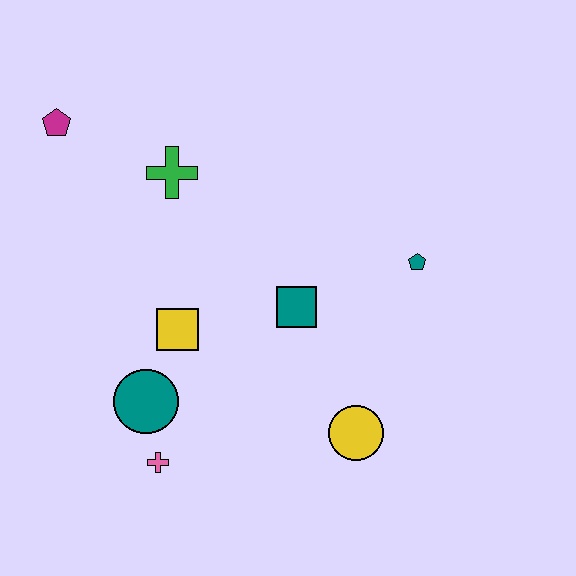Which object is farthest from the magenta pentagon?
The yellow circle is farthest from the magenta pentagon.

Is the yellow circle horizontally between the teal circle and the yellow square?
No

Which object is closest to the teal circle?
The pink cross is closest to the teal circle.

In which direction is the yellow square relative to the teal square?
The yellow square is to the left of the teal square.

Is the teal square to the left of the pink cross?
No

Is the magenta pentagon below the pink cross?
No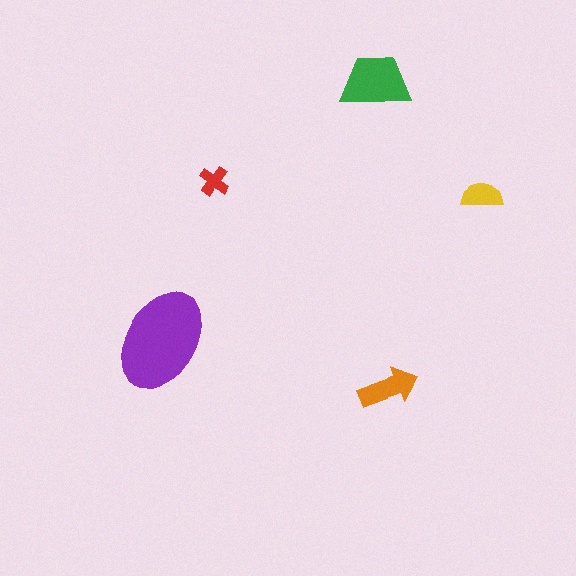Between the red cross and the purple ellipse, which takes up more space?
The purple ellipse.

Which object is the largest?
The purple ellipse.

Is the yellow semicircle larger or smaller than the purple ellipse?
Smaller.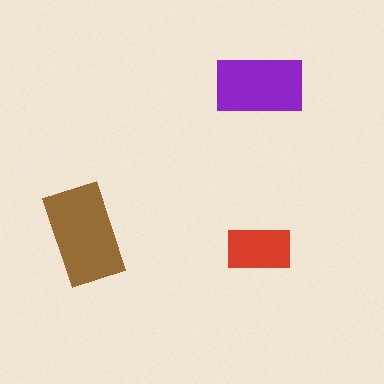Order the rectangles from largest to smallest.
the brown one, the purple one, the red one.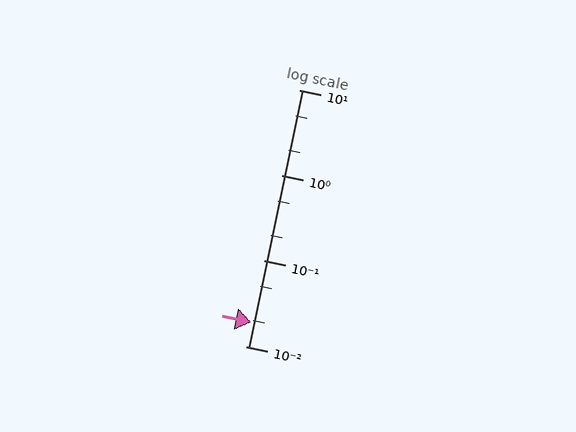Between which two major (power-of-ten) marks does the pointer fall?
The pointer is between 0.01 and 0.1.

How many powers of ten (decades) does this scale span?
The scale spans 3 decades, from 0.01 to 10.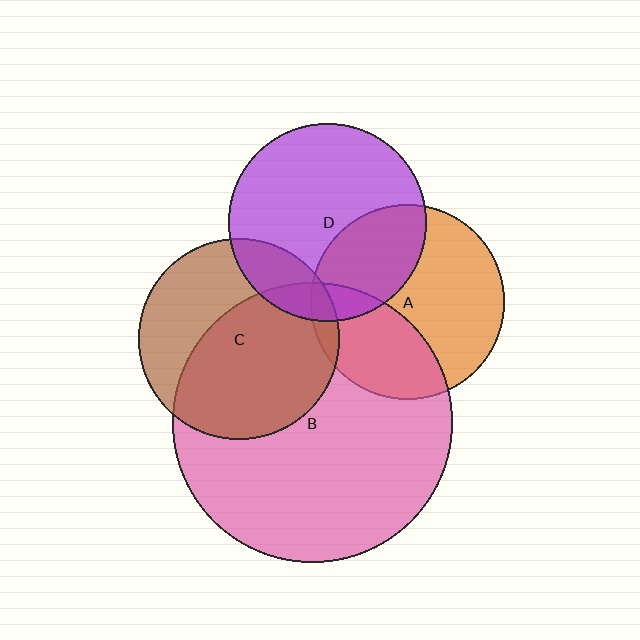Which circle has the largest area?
Circle B (pink).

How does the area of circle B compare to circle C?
Approximately 1.9 times.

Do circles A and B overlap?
Yes.